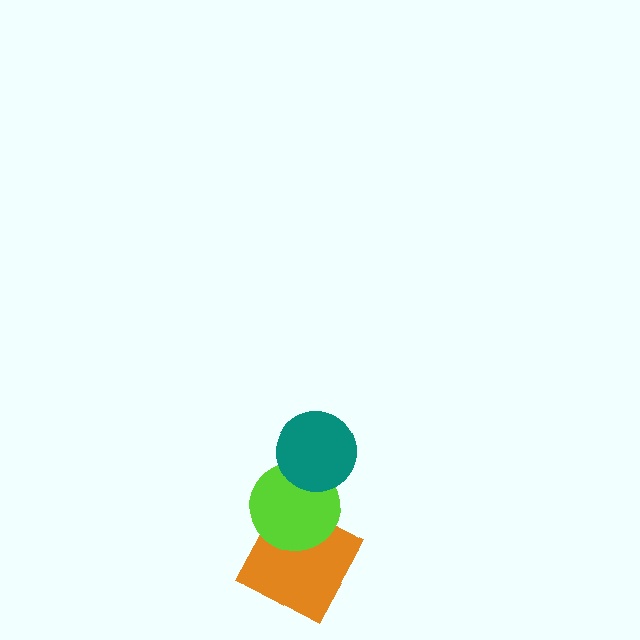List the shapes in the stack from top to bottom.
From top to bottom: the teal circle, the lime circle, the orange square.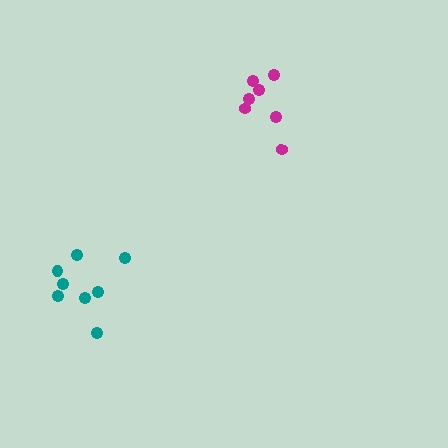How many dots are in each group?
Group 1: 8 dots, Group 2: 7 dots (15 total).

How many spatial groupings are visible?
There are 2 spatial groupings.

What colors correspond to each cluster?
The clusters are colored: teal, magenta.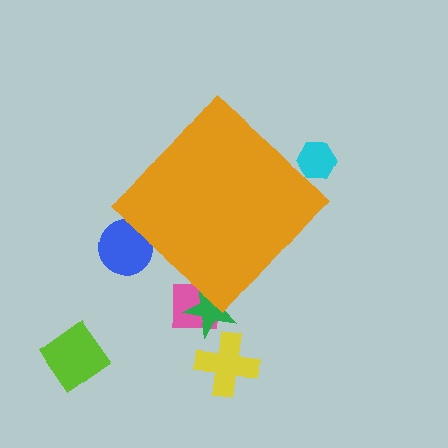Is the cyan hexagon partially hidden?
Yes, the cyan hexagon is partially hidden behind the orange diamond.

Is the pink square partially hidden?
Yes, the pink square is partially hidden behind the orange diamond.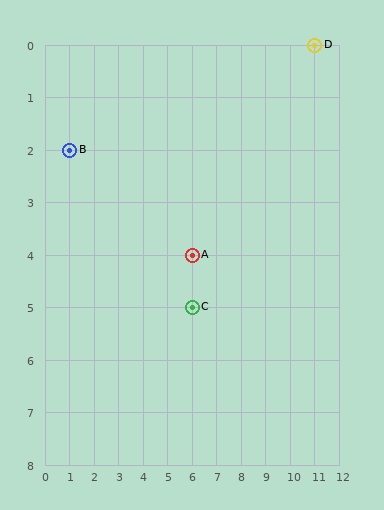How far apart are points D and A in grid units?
Points D and A are 5 columns and 4 rows apart (about 6.4 grid units diagonally).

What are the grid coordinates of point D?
Point D is at grid coordinates (11, 0).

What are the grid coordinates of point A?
Point A is at grid coordinates (6, 4).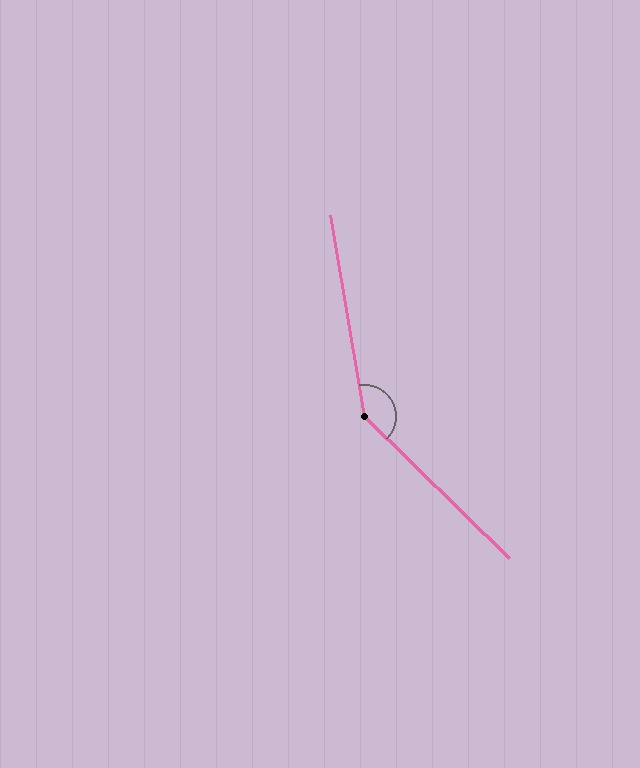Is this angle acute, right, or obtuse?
It is obtuse.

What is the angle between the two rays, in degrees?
Approximately 144 degrees.